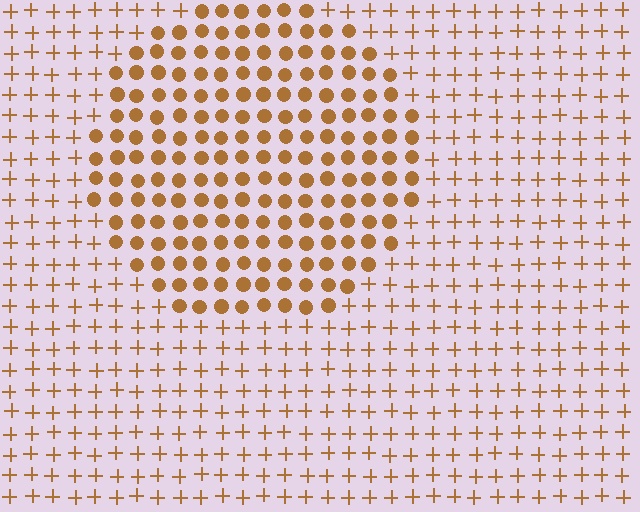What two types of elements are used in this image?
The image uses circles inside the circle region and plus signs outside it.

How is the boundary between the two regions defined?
The boundary is defined by a change in element shape: circles inside vs. plus signs outside. All elements share the same color and spacing.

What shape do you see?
I see a circle.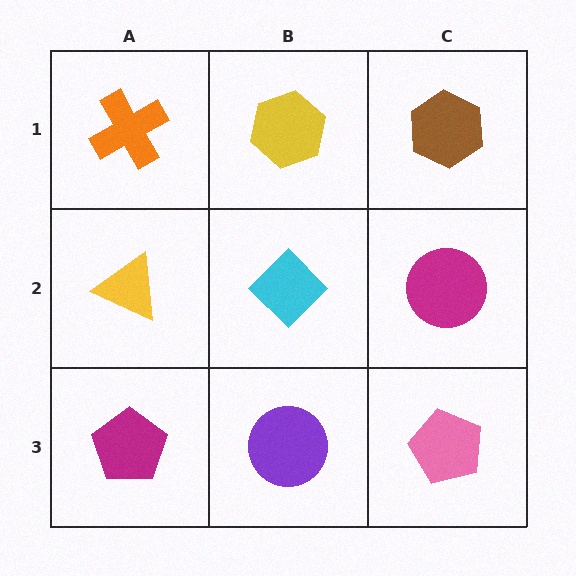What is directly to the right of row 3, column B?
A pink pentagon.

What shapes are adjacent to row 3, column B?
A cyan diamond (row 2, column B), a magenta pentagon (row 3, column A), a pink pentagon (row 3, column C).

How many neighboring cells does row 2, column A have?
3.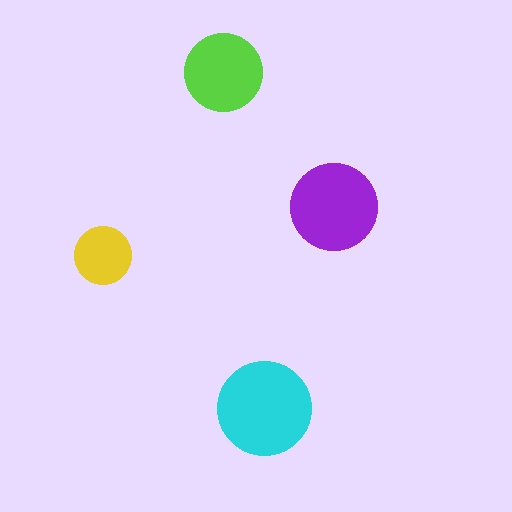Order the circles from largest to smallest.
the cyan one, the purple one, the lime one, the yellow one.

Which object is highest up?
The lime circle is topmost.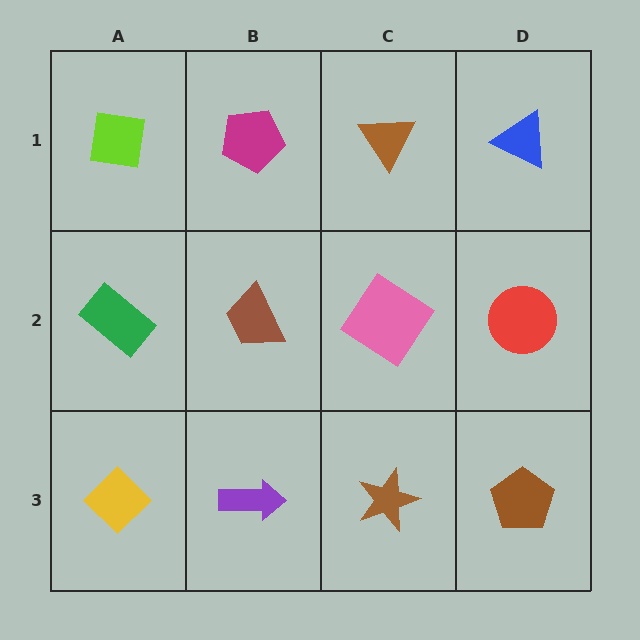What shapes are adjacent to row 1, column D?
A red circle (row 2, column D), a brown triangle (row 1, column C).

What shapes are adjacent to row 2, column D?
A blue triangle (row 1, column D), a brown pentagon (row 3, column D), a pink diamond (row 2, column C).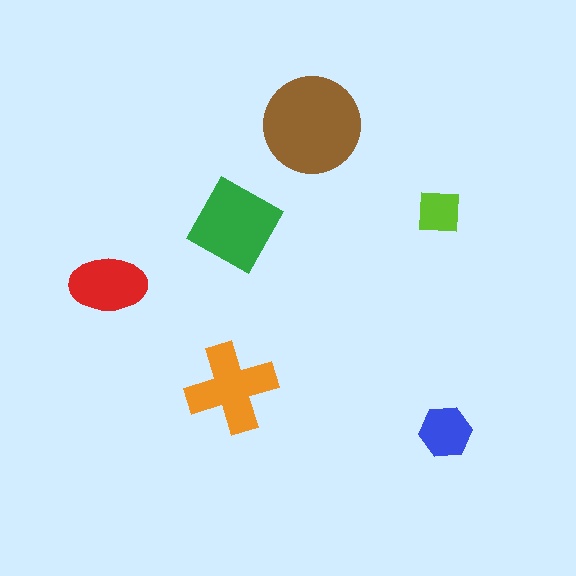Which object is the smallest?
The lime square.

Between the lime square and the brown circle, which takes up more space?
The brown circle.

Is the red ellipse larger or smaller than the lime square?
Larger.